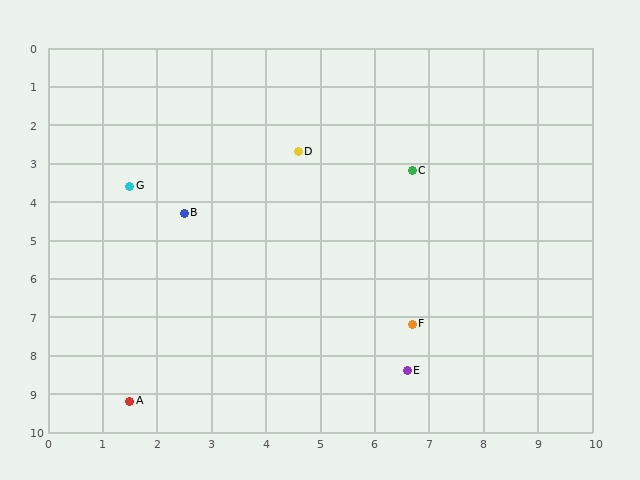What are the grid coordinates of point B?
Point B is at approximately (2.5, 4.3).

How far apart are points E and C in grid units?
Points E and C are about 5.2 grid units apart.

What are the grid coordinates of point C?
Point C is at approximately (6.7, 3.2).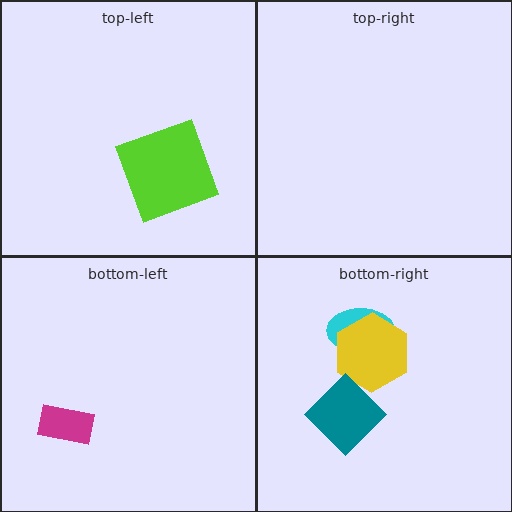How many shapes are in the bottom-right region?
3.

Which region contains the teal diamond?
The bottom-right region.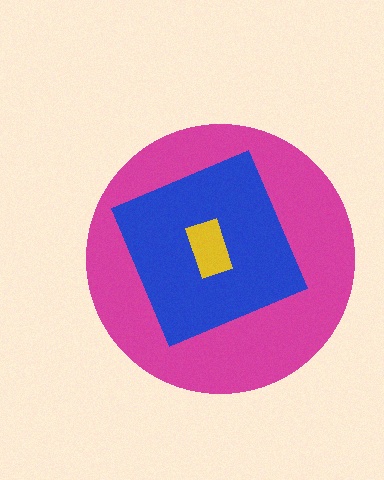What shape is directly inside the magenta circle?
The blue diamond.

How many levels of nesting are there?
3.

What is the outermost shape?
The magenta circle.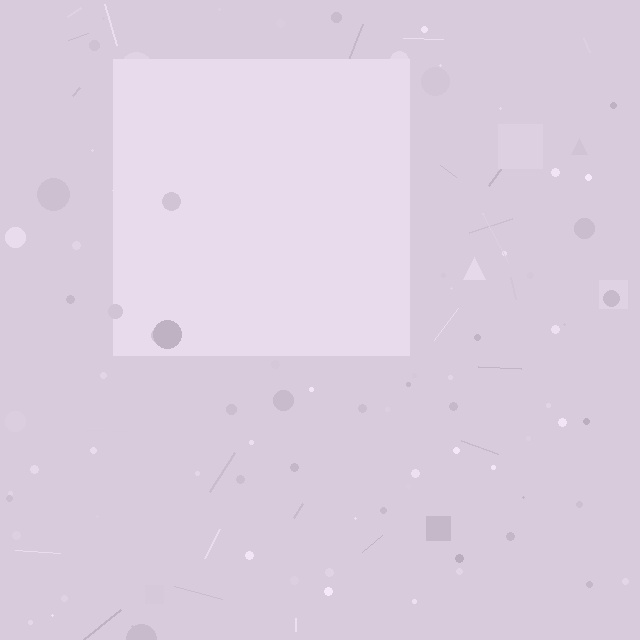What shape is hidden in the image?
A square is hidden in the image.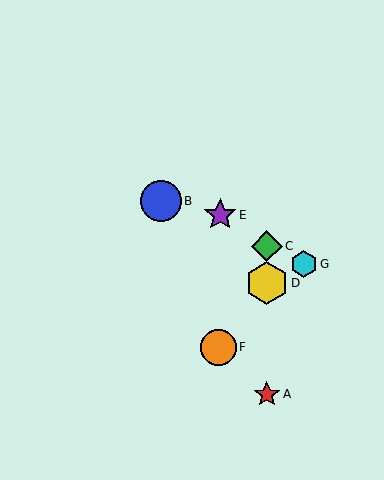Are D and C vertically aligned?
Yes, both are at x≈267.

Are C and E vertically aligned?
No, C is at x≈267 and E is at x≈220.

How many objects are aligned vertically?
3 objects (A, C, D) are aligned vertically.